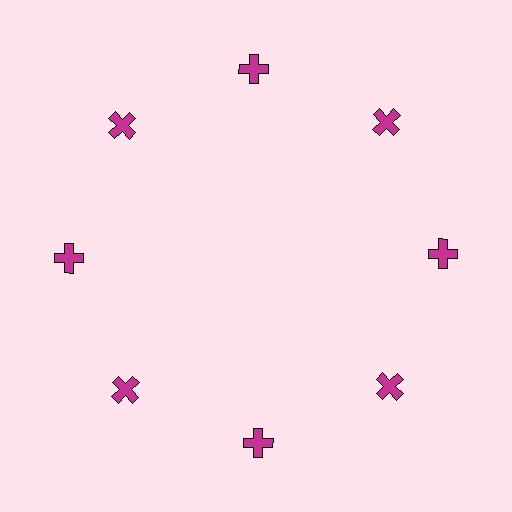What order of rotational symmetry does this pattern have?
This pattern has 8-fold rotational symmetry.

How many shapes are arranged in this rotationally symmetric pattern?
There are 8 shapes, arranged in 8 groups of 1.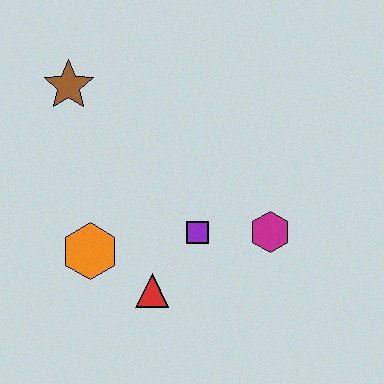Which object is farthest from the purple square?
The brown star is farthest from the purple square.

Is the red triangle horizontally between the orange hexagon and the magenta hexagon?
Yes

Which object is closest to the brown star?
The orange hexagon is closest to the brown star.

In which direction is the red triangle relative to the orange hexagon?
The red triangle is to the right of the orange hexagon.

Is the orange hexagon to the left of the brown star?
No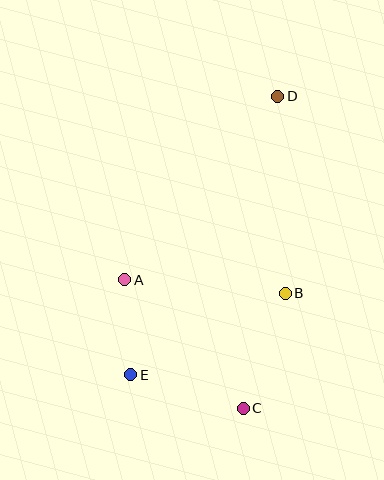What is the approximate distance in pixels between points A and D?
The distance between A and D is approximately 239 pixels.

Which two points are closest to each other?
Points A and E are closest to each other.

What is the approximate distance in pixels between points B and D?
The distance between B and D is approximately 197 pixels.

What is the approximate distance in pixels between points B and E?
The distance between B and E is approximately 174 pixels.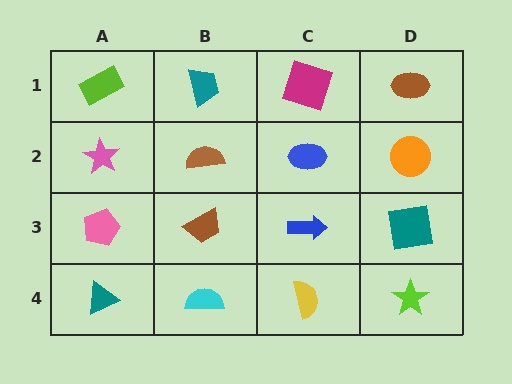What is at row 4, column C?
A yellow semicircle.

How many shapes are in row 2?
4 shapes.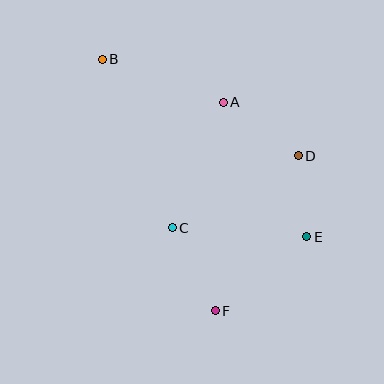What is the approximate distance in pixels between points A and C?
The distance between A and C is approximately 136 pixels.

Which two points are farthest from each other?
Points B and F are farthest from each other.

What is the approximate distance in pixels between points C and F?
The distance between C and F is approximately 93 pixels.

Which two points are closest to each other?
Points D and E are closest to each other.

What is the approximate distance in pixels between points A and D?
The distance between A and D is approximately 92 pixels.